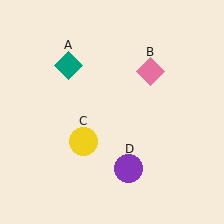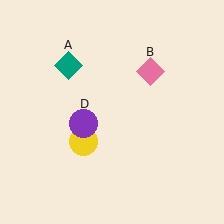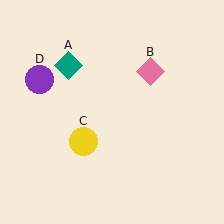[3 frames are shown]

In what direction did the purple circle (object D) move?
The purple circle (object D) moved up and to the left.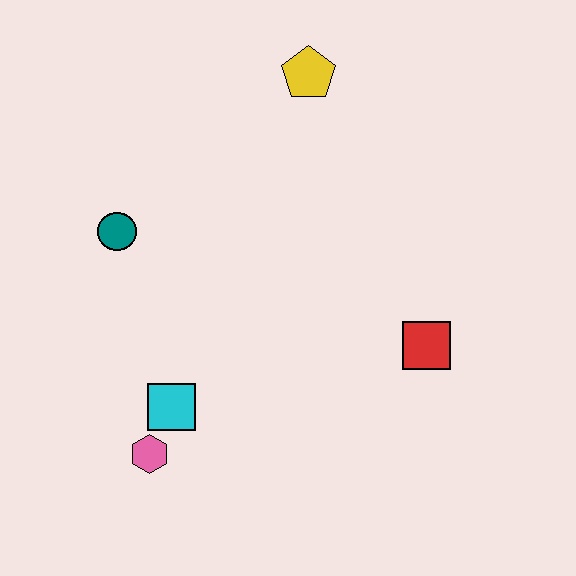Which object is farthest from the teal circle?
The red square is farthest from the teal circle.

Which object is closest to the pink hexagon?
The cyan square is closest to the pink hexagon.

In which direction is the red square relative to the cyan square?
The red square is to the right of the cyan square.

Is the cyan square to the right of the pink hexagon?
Yes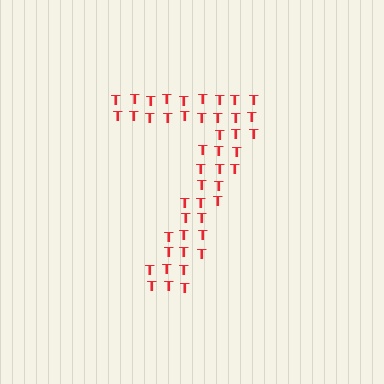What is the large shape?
The large shape is the digit 7.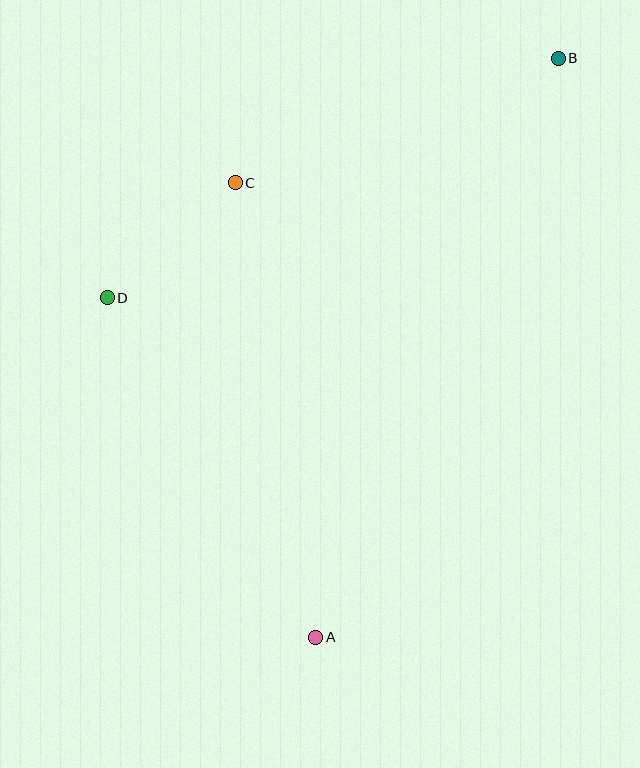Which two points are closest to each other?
Points C and D are closest to each other.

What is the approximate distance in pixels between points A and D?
The distance between A and D is approximately 398 pixels.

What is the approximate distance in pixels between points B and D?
The distance between B and D is approximately 511 pixels.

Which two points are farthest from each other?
Points A and B are farthest from each other.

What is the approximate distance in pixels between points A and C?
The distance between A and C is approximately 461 pixels.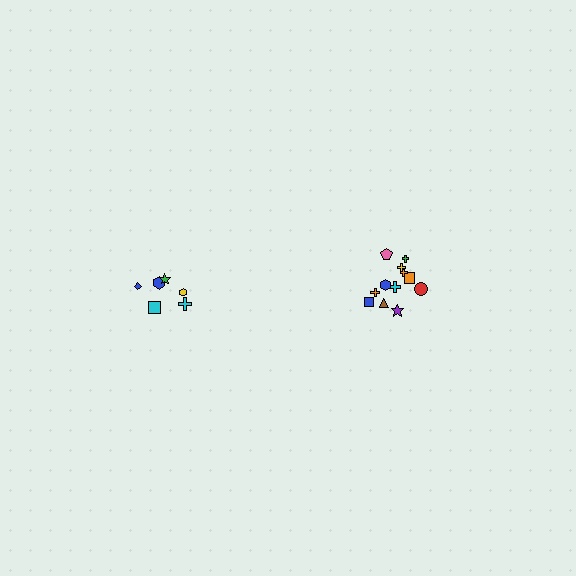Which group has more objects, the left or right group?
The right group.